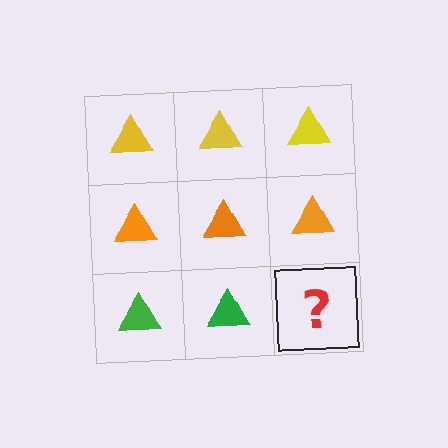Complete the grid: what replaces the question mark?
The question mark should be replaced with a green triangle.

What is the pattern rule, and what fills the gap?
The rule is that each row has a consistent color. The gap should be filled with a green triangle.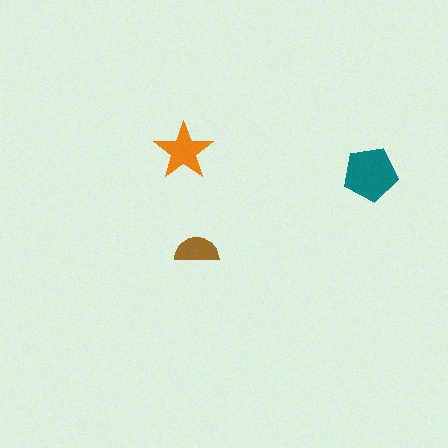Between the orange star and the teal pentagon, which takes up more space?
The teal pentagon.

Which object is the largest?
The teal pentagon.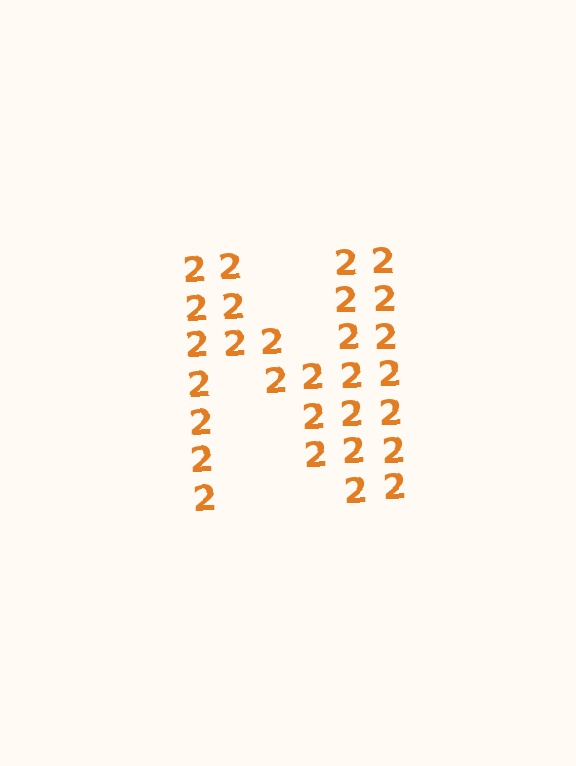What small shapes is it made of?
It is made of small digit 2's.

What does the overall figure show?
The overall figure shows the letter N.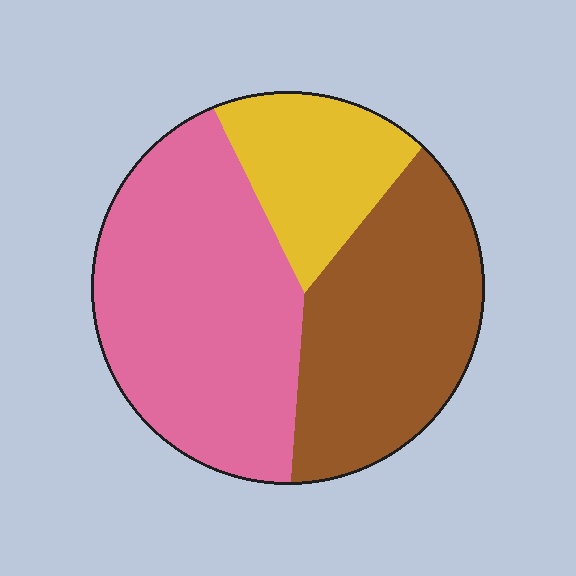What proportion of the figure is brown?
Brown covers roughly 35% of the figure.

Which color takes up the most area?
Pink, at roughly 45%.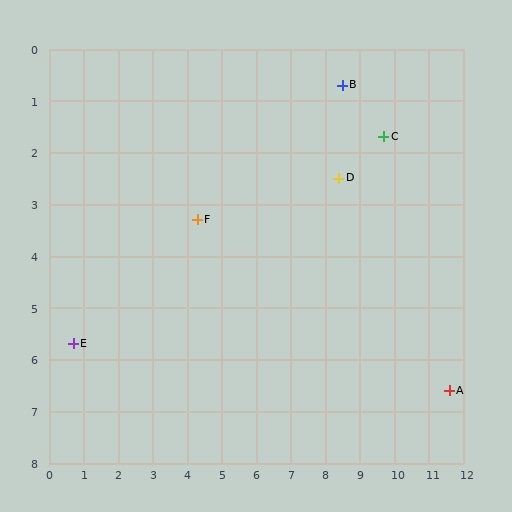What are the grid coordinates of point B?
Point B is at approximately (8.5, 0.7).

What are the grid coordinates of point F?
Point F is at approximately (4.3, 3.3).